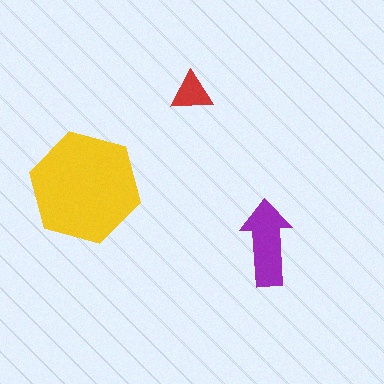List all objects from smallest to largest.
The red triangle, the purple arrow, the yellow hexagon.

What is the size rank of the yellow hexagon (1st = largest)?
1st.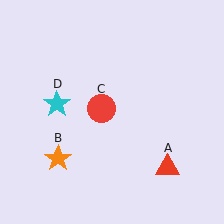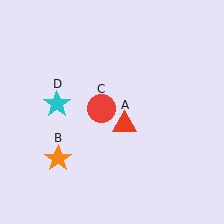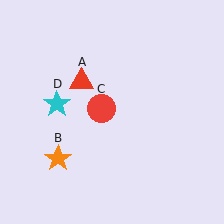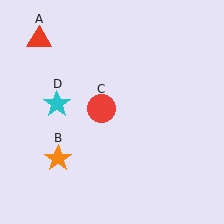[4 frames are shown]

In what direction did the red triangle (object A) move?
The red triangle (object A) moved up and to the left.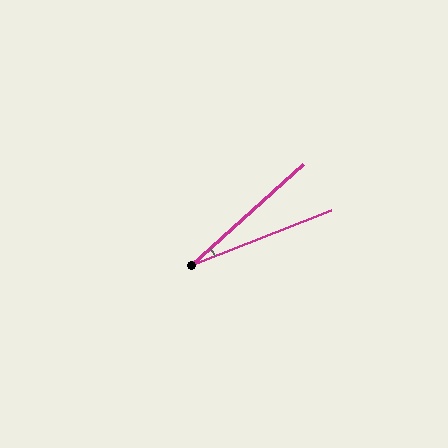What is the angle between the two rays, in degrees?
Approximately 21 degrees.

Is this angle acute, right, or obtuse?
It is acute.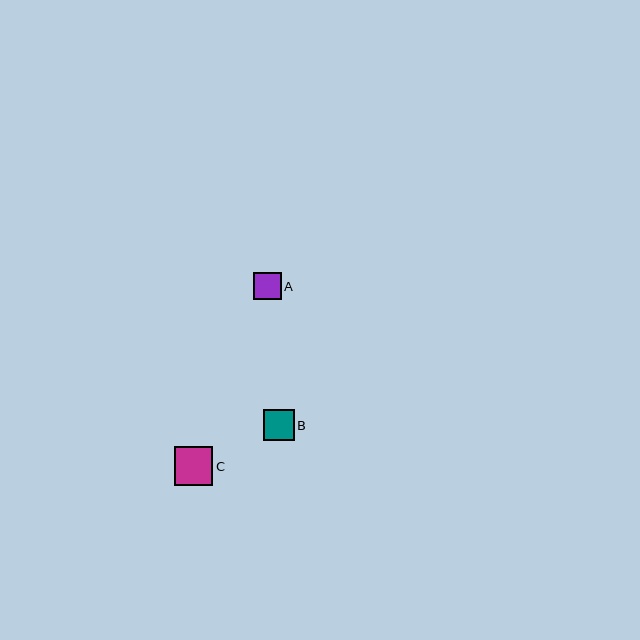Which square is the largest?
Square C is the largest with a size of approximately 38 pixels.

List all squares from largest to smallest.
From largest to smallest: C, B, A.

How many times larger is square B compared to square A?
Square B is approximately 1.1 times the size of square A.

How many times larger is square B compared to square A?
Square B is approximately 1.1 times the size of square A.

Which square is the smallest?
Square A is the smallest with a size of approximately 27 pixels.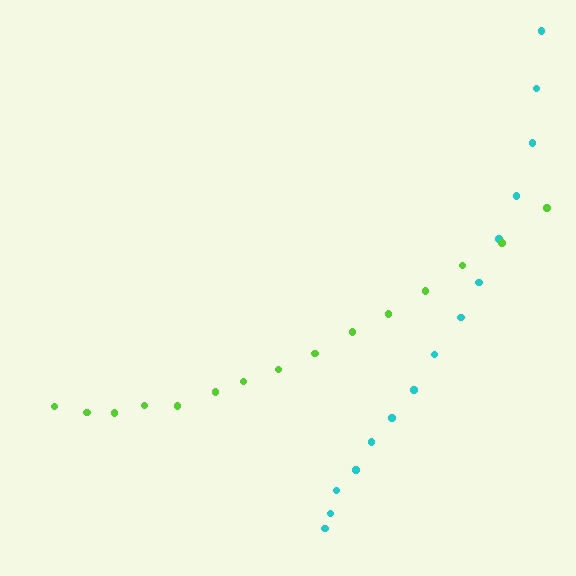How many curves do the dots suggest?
There are 2 distinct paths.